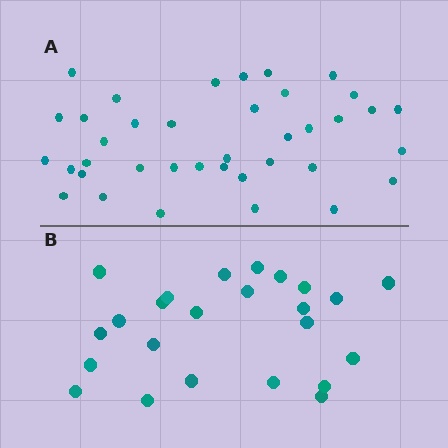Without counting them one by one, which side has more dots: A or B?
Region A (the top region) has more dots.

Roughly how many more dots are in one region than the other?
Region A has approximately 15 more dots than region B.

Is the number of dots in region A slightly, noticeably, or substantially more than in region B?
Region A has substantially more. The ratio is roughly 1.6 to 1.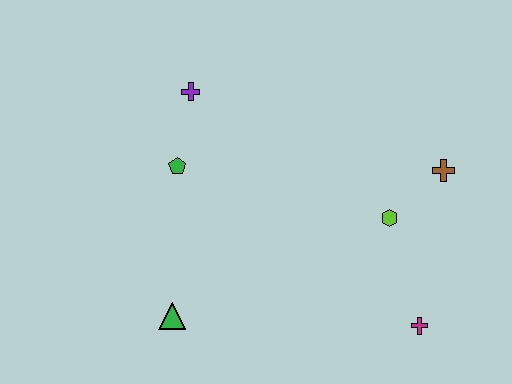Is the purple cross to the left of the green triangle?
No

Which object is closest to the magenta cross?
The lime hexagon is closest to the magenta cross.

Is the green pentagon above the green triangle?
Yes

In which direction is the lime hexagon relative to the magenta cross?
The lime hexagon is above the magenta cross.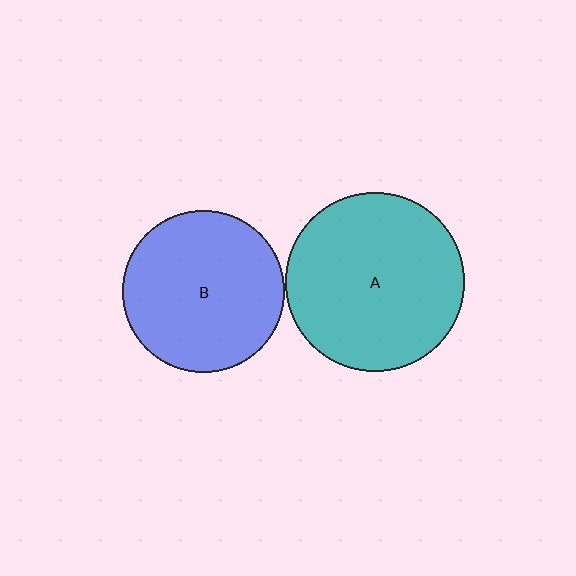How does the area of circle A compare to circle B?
Approximately 1.2 times.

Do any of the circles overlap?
No, none of the circles overlap.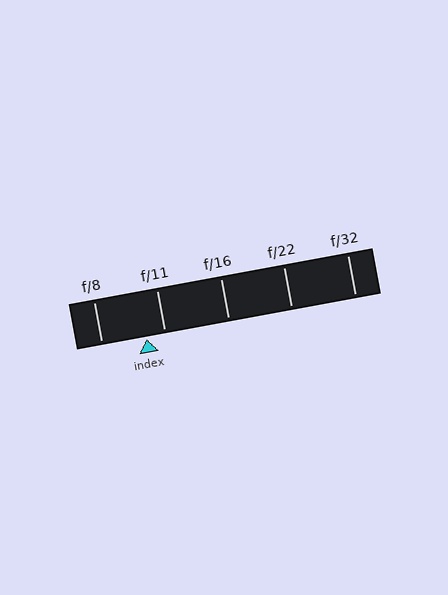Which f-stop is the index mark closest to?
The index mark is closest to f/11.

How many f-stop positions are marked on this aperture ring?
There are 5 f-stop positions marked.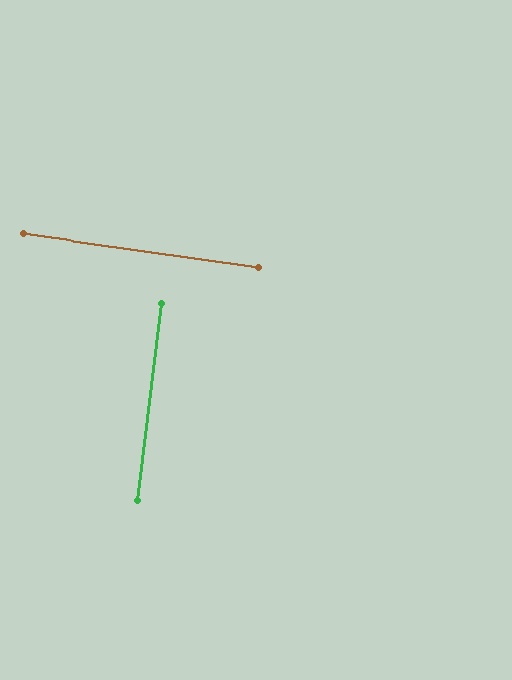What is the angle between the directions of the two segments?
Approximately 89 degrees.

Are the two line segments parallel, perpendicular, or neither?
Perpendicular — they meet at approximately 89°.